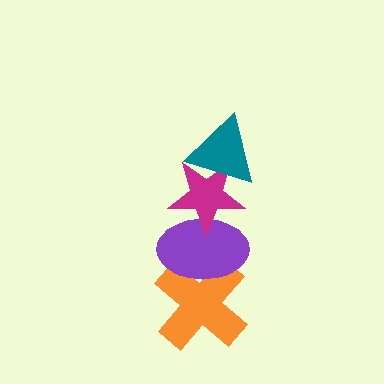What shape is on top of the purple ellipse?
The magenta star is on top of the purple ellipse.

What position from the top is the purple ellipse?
The purple ellipse is 3rd from the top.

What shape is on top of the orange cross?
The purple ellipse is on top of the orange cross.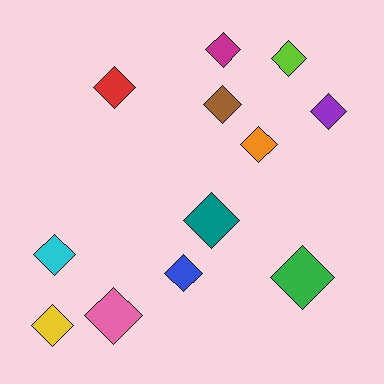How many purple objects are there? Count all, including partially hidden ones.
There is 1 purple object.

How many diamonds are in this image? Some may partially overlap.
There are 12 diamonds.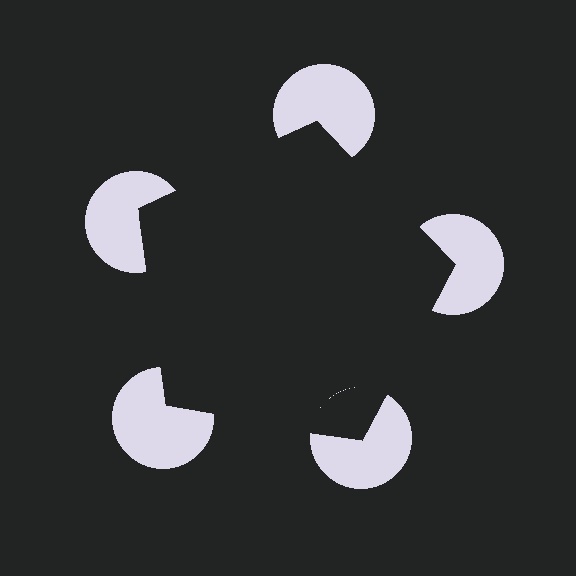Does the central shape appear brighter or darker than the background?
It typically appears slightly darker than the background, even though no actual brightness change is drawn.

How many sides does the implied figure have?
5 sides.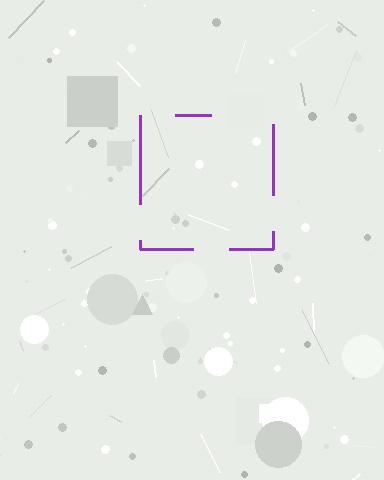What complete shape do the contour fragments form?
The contour fragments form a square.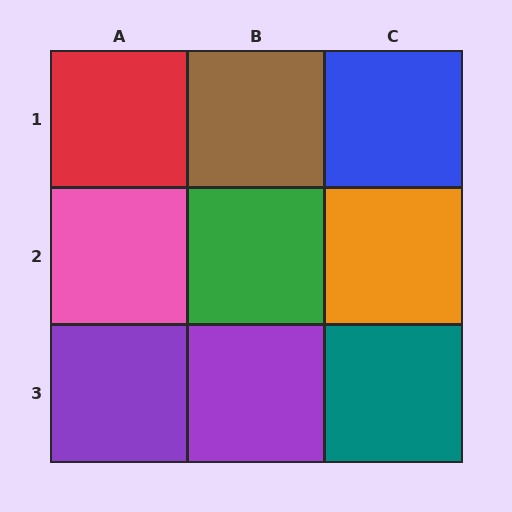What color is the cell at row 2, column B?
Green.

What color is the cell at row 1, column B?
Brown.